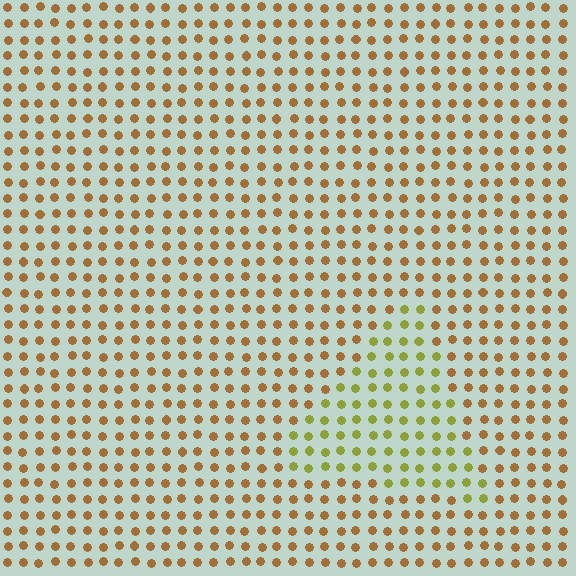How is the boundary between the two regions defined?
The boundary is defined purely by a slight shift in hue (about 40 degrees). Spacing, size, and orientation are identical on both sides.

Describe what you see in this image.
The image is filled with small brown elements in a uniform arrangement. A triangle-shaped region is visible where the elements are tinted to a slightly different hue, forming a subtle color boundary.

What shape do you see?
I see a triangle.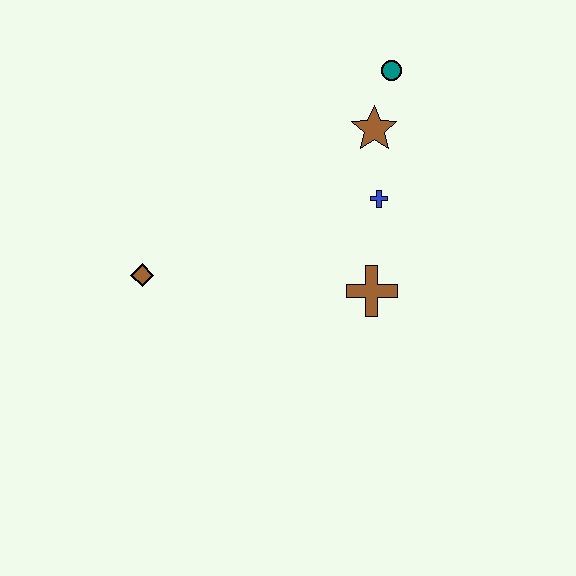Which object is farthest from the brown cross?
The brown diamond is farthest from the brown cross.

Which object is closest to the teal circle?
The brown star is closest to the teal circle.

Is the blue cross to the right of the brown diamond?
Yes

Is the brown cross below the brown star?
Yes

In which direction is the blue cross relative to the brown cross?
The blue cross is above the brown cross.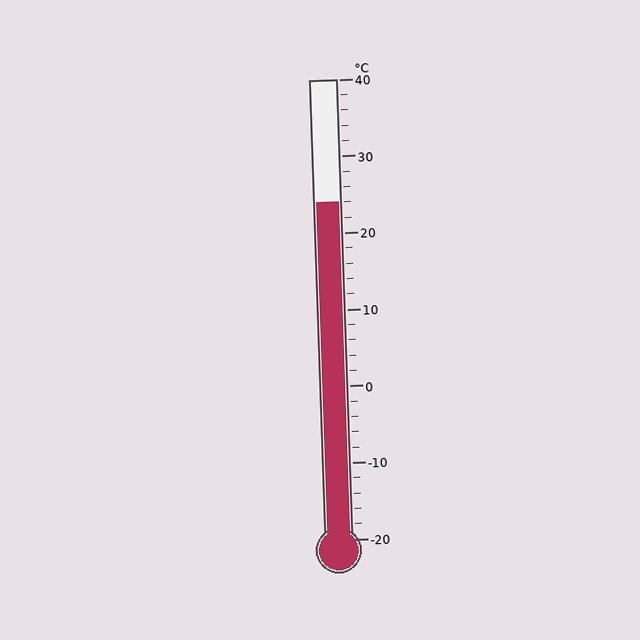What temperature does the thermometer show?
The thermometer shows approximately 24°C.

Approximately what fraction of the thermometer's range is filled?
The thermometer is filled to approximately 75% of its range.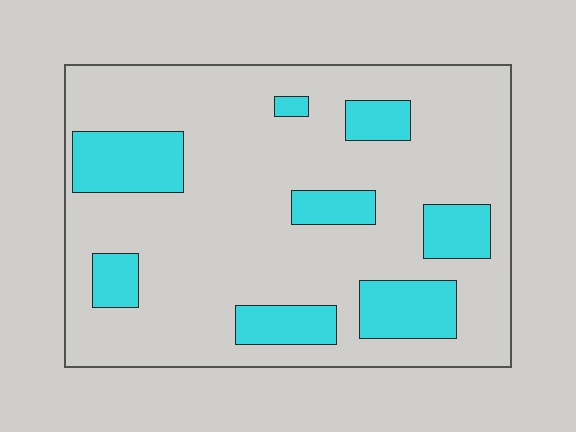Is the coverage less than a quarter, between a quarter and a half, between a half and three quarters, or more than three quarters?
Less than a quarter.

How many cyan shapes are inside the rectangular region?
8.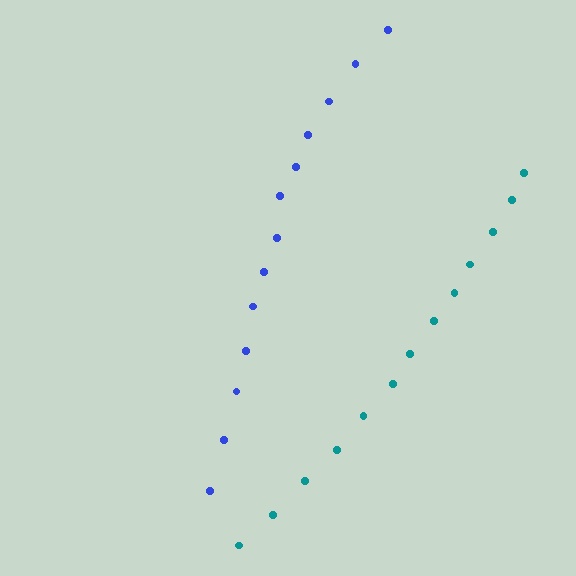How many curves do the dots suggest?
There are 2 distinct paths.